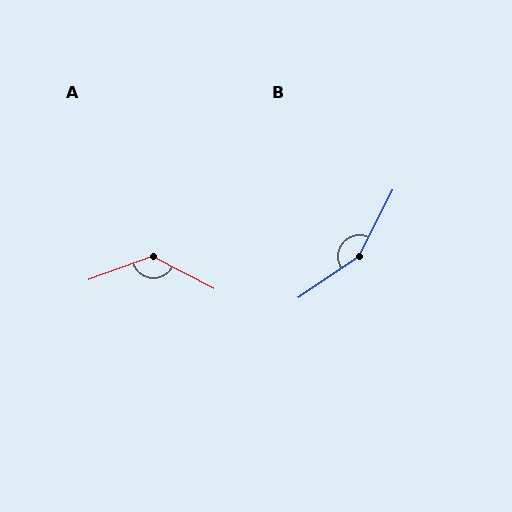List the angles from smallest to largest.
A (133°), B (151°).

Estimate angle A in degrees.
Approximately 133 degrees.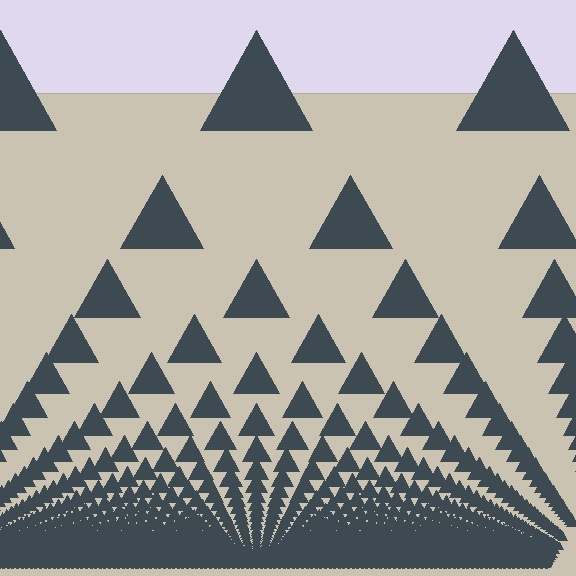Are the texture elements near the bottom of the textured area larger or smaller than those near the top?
Smaller. The gradient is inverted — elements near the bottom are smaller and denser.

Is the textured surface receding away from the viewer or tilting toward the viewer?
The surface appears to tilt toward the viewer. Texture elements get larger and sparser toward the top.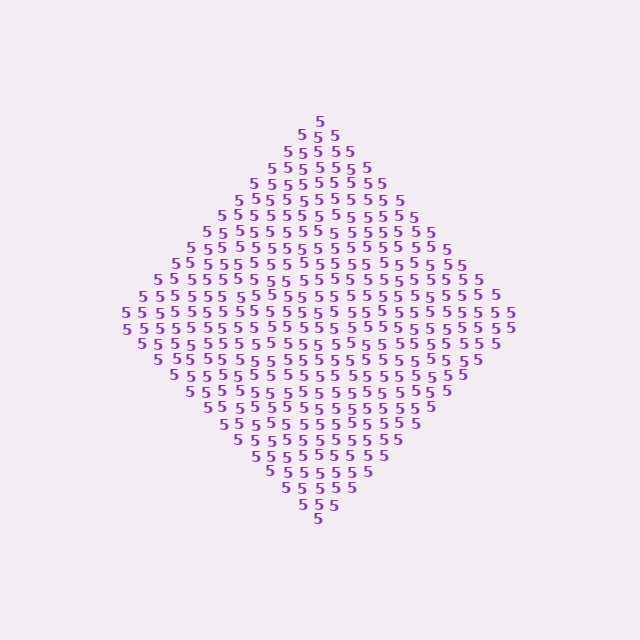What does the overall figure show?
The overall figure shows a diamond.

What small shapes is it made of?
It is made of small digit 5's.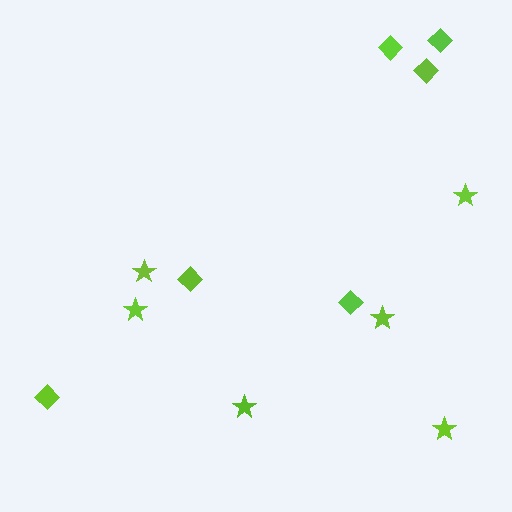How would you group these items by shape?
There are 2 groups: one group of diamonds (6) and one group of stars (6).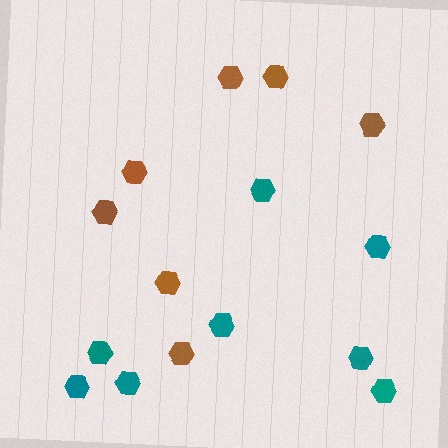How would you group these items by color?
There are 2 groups: one group of brown hexagons (7) and one group of teal hexagons (8).